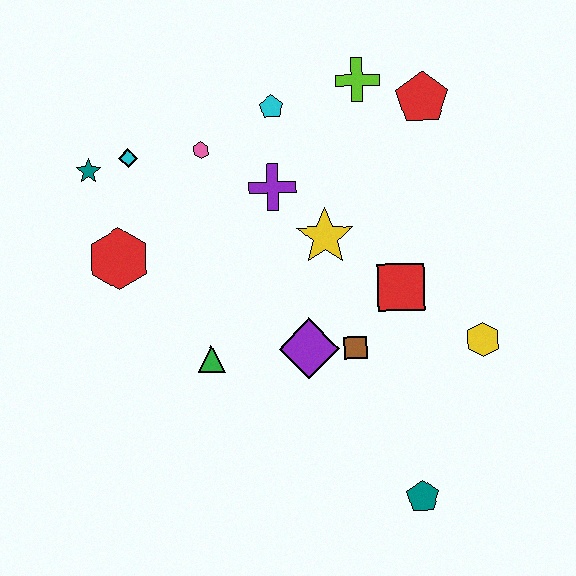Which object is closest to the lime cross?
The red pentagon is closest to the lime cross.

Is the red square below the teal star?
Yes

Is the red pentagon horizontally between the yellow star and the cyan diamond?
No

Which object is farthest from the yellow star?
The teal pentagon is farthest from the yellow star.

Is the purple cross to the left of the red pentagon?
Yes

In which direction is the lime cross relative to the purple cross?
The lime cross is above the purple cross.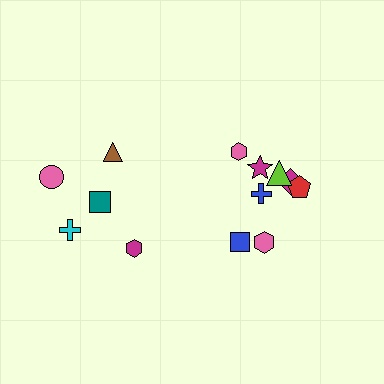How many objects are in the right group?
There are 8 objects.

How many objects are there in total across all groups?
There are 13 objects.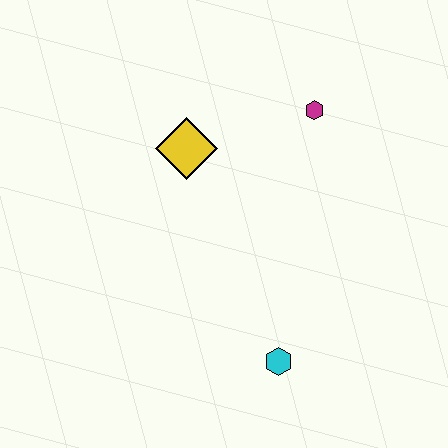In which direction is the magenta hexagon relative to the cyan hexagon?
The magenta hexagon is above the cyan hexagon.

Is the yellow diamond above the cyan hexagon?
Yes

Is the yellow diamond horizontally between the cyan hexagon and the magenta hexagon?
No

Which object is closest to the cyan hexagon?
The yellow diamond is closest to the cyan hexagon.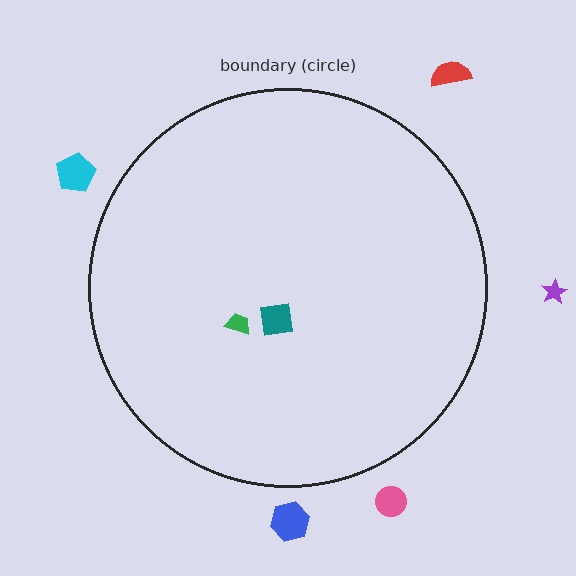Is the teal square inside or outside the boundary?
Inside.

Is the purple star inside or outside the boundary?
Outside.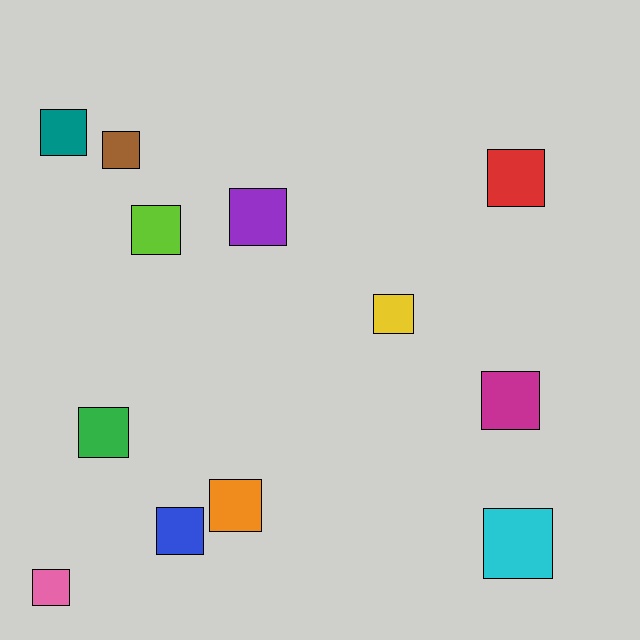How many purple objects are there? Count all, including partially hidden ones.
There is 1 purple object.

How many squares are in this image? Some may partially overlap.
There are 12 squares.